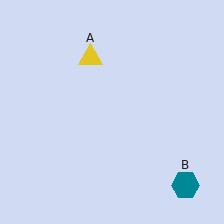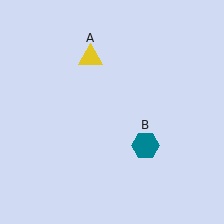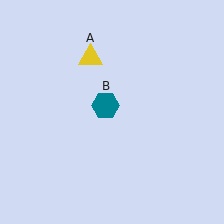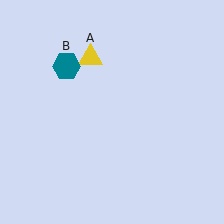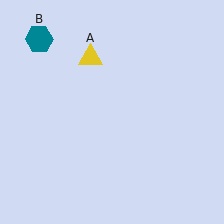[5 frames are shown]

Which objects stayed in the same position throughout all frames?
Yellow triangle (object A) remained stationary.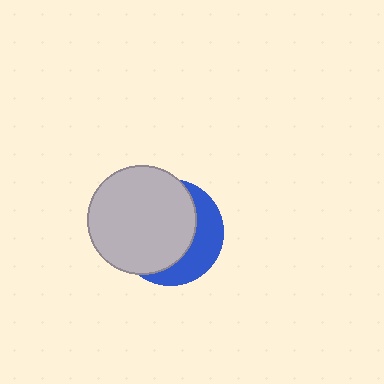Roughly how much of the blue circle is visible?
A small part of it is visible (roughly 34%).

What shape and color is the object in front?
The object in front is a light gray circle.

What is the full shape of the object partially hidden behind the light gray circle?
The partially hidden object is a blue circle.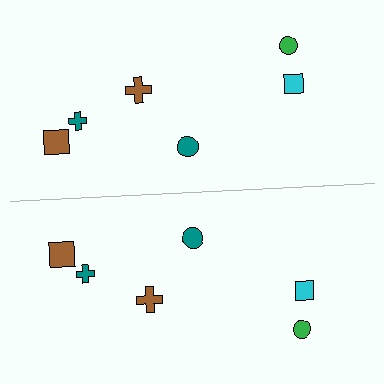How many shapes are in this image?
There are 12 shapes in this image.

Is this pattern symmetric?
Yes, this pattern has bilateral (reflection) symmetry.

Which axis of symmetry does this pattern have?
The pattern has a horizontal axis of symmetry running through the center of the image.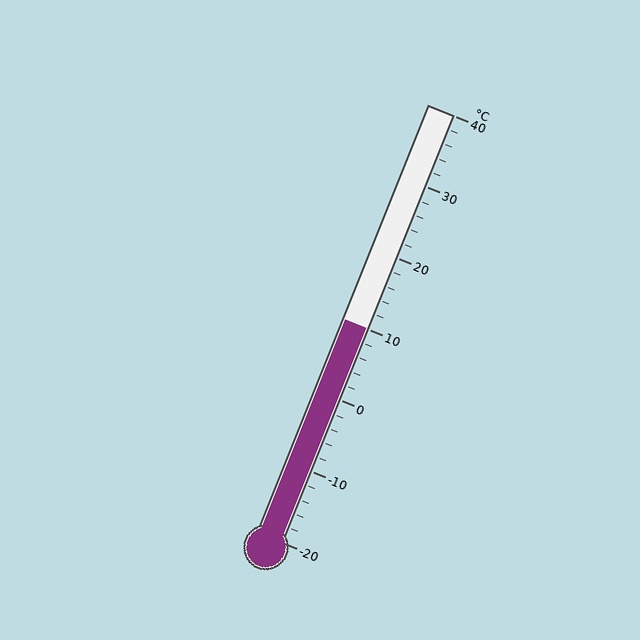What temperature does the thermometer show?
The thermometer shows approximately 10°C.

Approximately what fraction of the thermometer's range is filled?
The thermometer is filled to approximately 50% of its range.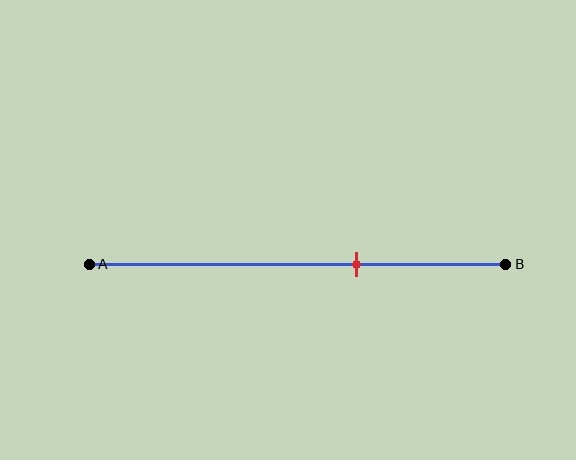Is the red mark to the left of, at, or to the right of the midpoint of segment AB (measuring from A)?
The red mark is to the right of the midpoint of segment AB.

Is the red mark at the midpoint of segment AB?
No, the mark is at about 65% from A, not at the 50% midpoint.